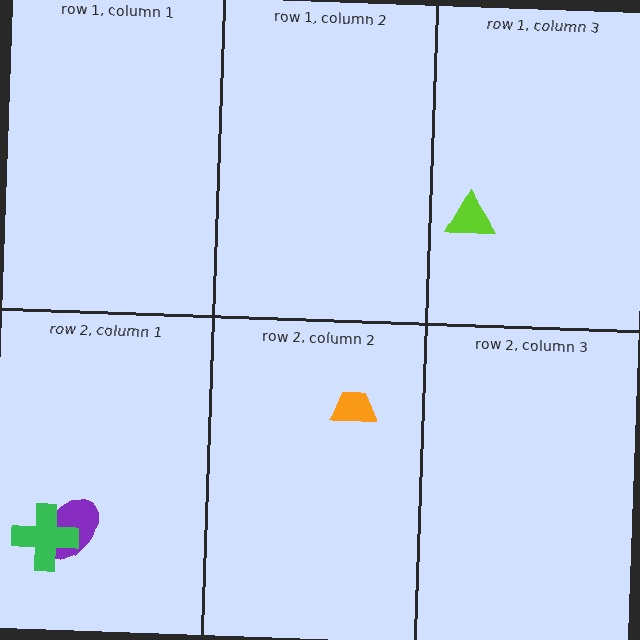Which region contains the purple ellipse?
The row 2, column 1 region.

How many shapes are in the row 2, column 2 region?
1.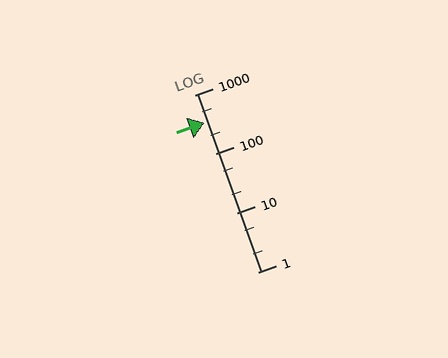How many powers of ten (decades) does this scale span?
The scale spans 3 decades, from 1 to 1000.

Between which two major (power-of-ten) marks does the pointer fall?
The pointer is between 100 and 1000.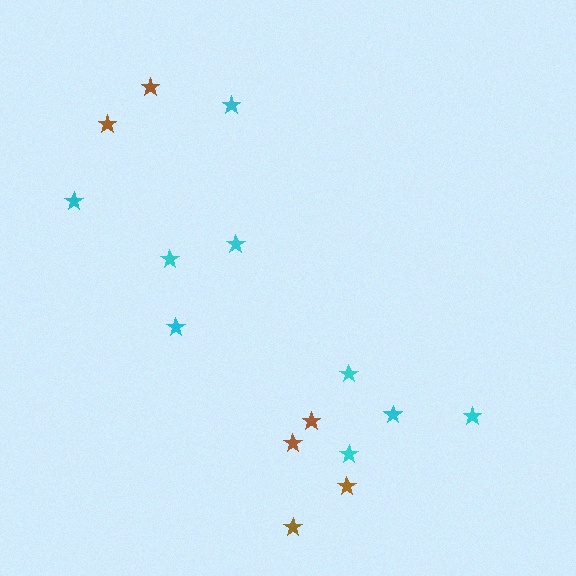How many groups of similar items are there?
There are 2 groups: one group of brown stars (6) and one group of cyan stars (9).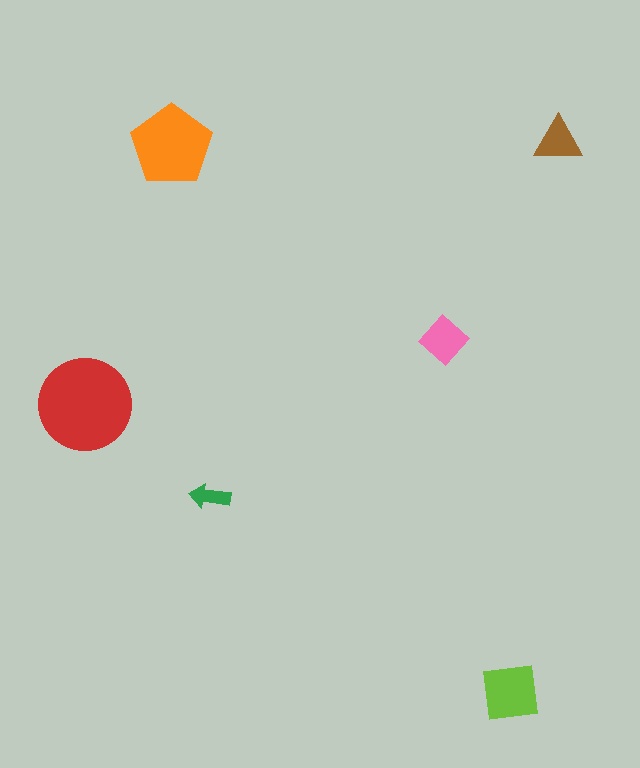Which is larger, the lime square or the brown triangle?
The lime square.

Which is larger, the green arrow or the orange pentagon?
The orange pentagon.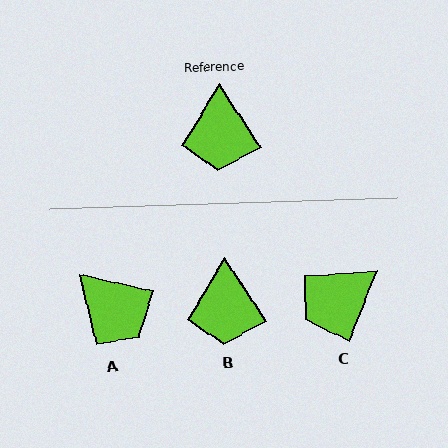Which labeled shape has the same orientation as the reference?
B.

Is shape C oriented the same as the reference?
No, it is off by about 55 degrees.